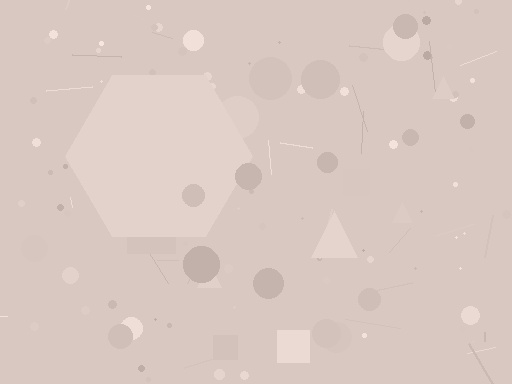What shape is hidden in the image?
A hexagon is hidden in the image.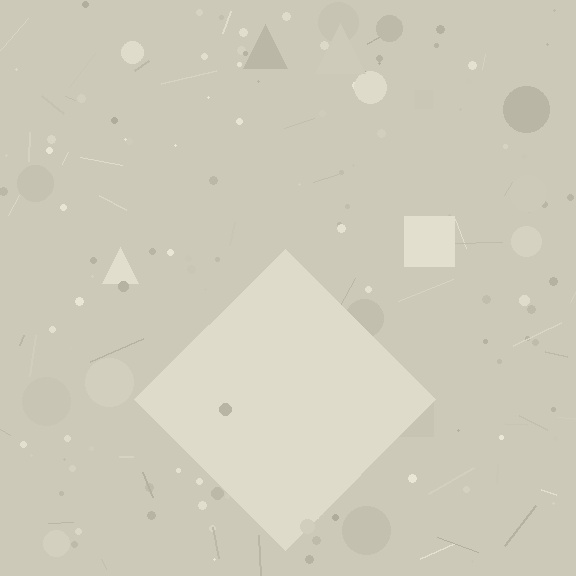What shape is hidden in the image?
A diamond is hidden in the image.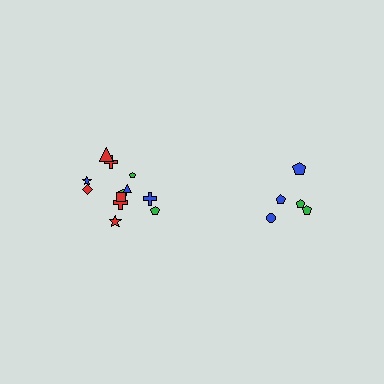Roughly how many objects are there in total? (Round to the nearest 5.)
Roughly 15 objects in total.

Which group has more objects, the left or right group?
The left group.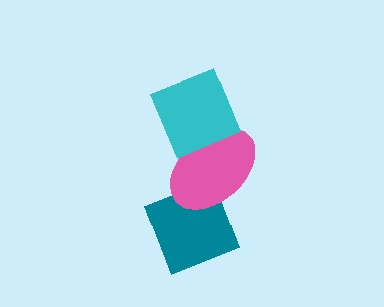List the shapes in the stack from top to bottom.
From top to bottom: the cyan diamond, the pink ellipse, the teal diamond.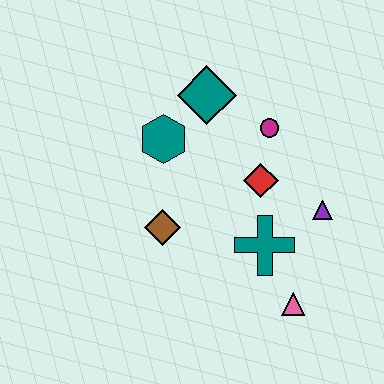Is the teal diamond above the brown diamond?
Yes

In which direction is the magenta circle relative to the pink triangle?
The magenta circle is above the pink triangle.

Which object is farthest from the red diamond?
The pink triangle is farthest from the red diamond.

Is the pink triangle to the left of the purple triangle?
Yes